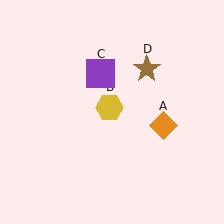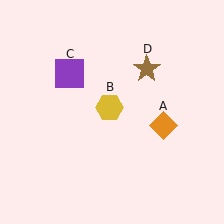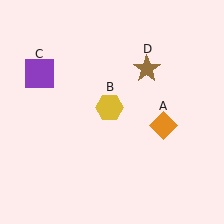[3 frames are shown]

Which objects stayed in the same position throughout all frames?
Orange diamond (object A) and yellow hexagon (object B) and brown star (object D) remained stationary.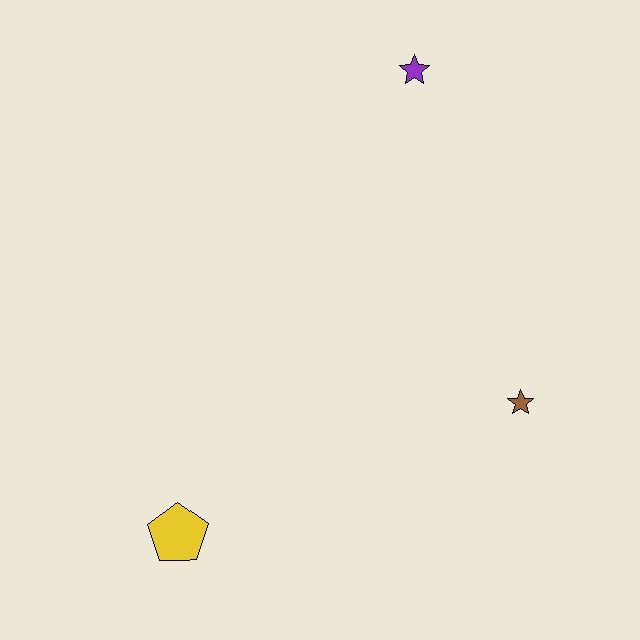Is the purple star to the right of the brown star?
No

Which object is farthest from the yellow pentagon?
The purple star is farthest from the yellow pentagon.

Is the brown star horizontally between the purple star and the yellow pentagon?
No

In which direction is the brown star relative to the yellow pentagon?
The brown star is to the right of the yellow pentagon.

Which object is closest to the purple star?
The brown star is closest to the purple star.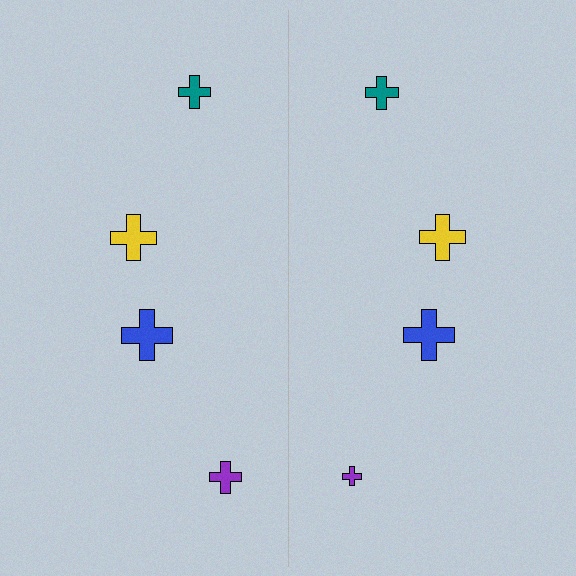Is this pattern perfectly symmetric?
No, the pattern is not perfectly symmetric. The purple cross on the right side has a different size than its mirror counterpart.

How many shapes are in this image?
There are 8 shapes in this image.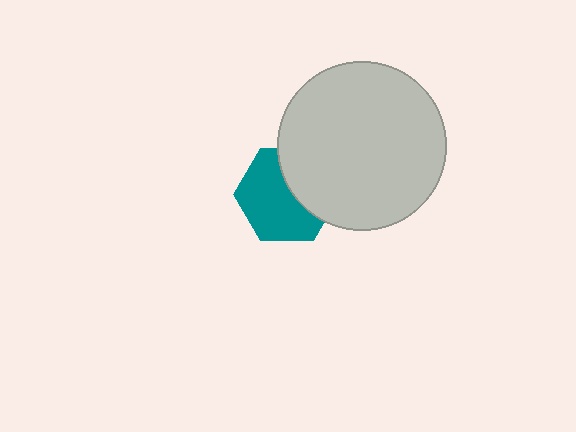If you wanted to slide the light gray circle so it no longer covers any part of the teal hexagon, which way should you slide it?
Slide it right — that is the most direct way to separate the two shapes.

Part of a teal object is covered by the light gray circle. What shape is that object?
It is a hexagon.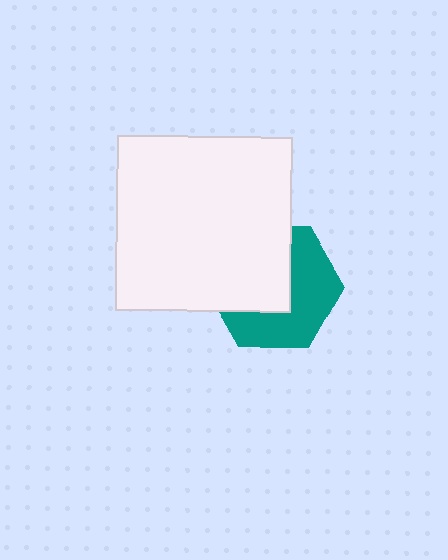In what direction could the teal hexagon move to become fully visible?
The teal hexagon could move toward the lower-right. That would shift it out from behind the white square entirely.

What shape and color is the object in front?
The object in front is a white square.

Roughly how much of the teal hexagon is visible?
About half of it is visible (roughly 51%).